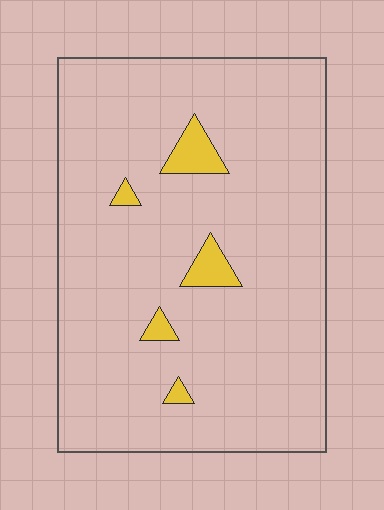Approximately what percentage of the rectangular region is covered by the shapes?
Approximately 5%.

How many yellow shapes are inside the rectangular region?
5.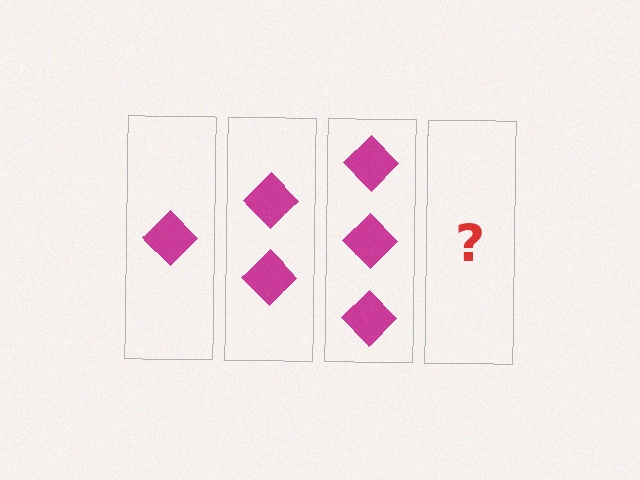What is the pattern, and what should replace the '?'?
The pattern is that each step adds one more diamond. The '?' should be 4 diamonds.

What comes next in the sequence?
The next element should be 4 diamonds.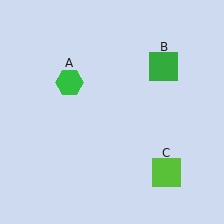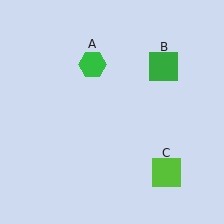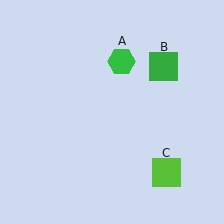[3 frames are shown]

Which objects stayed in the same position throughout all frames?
Green square (object B) and lime square (object C) remained stationary.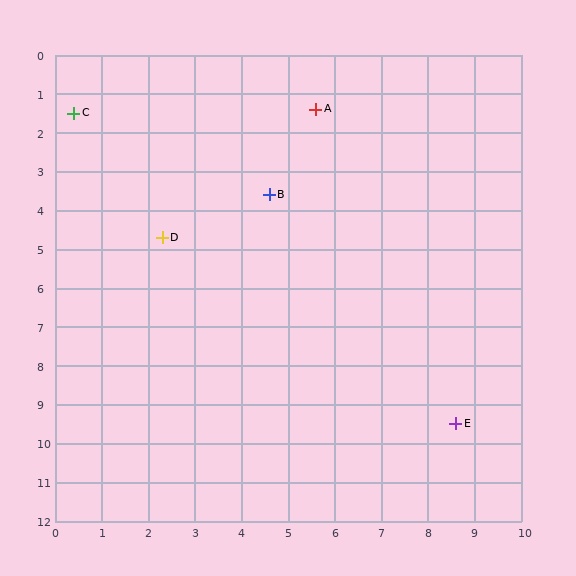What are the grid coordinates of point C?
Point C is at approximately (0.4, 1.5).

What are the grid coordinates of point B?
Point B is at approximately (4.6, 3.6).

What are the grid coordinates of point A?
Point A is at approximately (5.6, 1.4).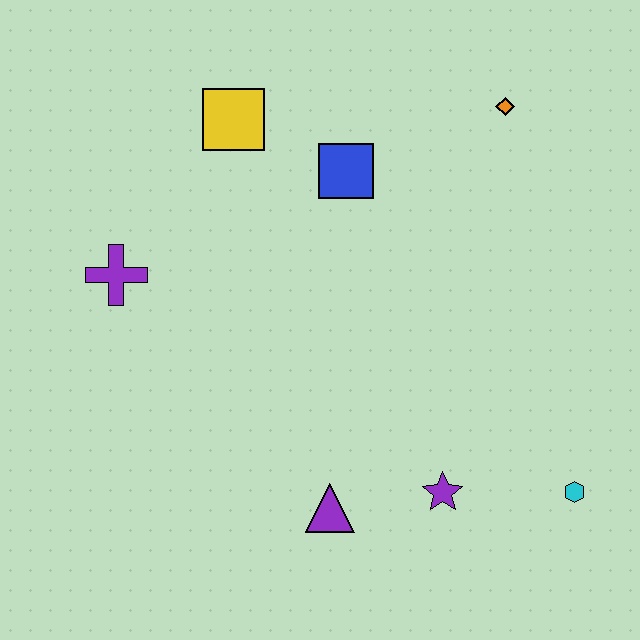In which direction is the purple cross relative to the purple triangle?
The purple cross is above the purple triangle.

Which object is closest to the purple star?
The purple triangle is closest to the purple star.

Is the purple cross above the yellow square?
No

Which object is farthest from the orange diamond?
The purple triangle is farthest from the orange diamond.